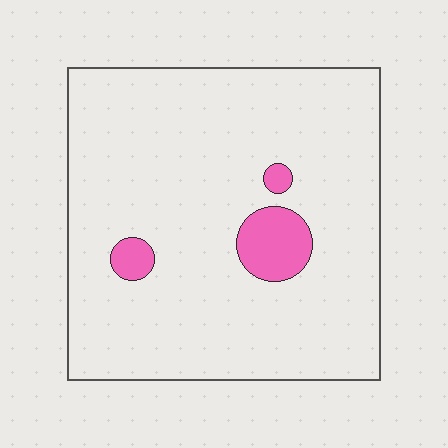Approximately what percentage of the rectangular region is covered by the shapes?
Approximately 5%.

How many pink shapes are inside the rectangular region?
3.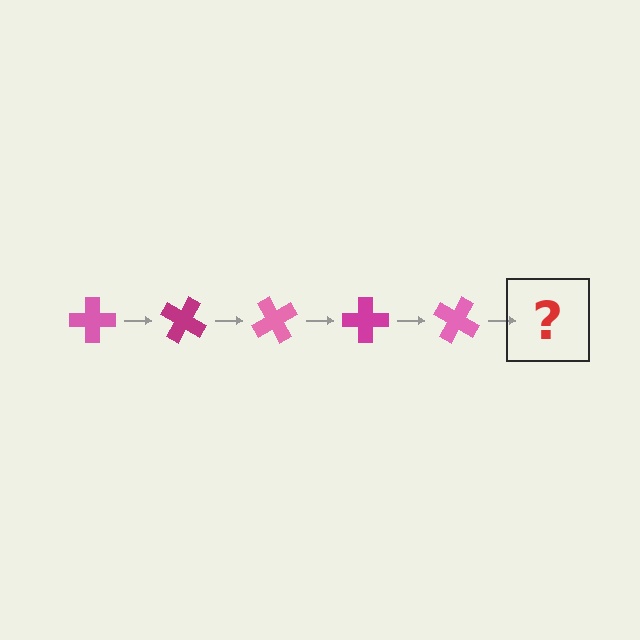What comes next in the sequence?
The next element should be a magenta cross, rotated 150 degrees from the start.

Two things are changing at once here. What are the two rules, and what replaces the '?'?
The two rules are that it rotates 30 degrees each step and the color cycles through pink and magenta. The '?' should be a magenta cross, rotated 150 degrees from the start.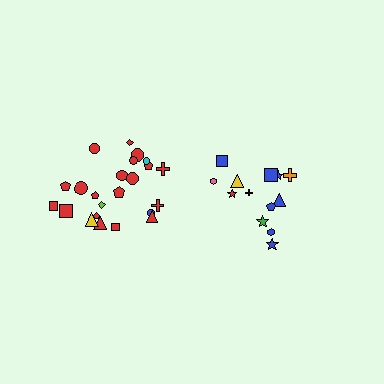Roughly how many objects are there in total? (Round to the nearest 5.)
Roughly 35 objects in total.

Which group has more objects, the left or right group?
The left group.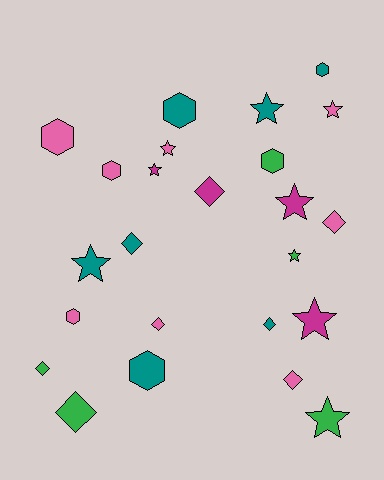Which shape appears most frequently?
Star, with 9 objects.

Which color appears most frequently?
Pink, with 8 objects.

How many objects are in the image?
There are 24 objects.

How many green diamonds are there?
There are 2 green diamonds.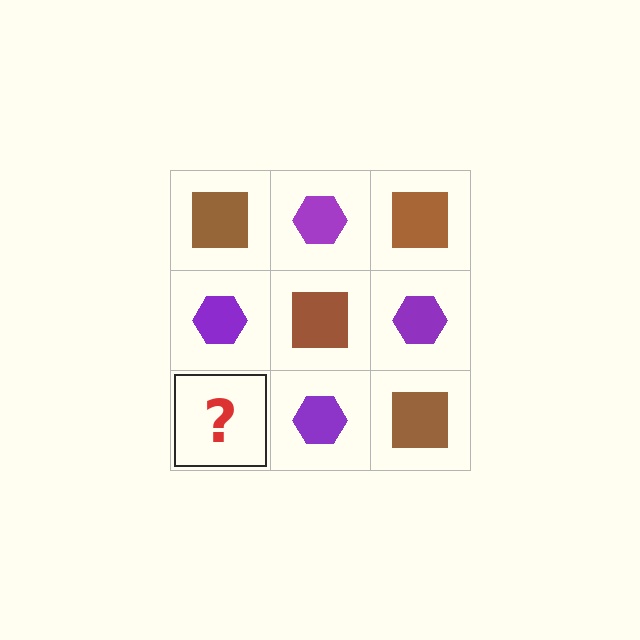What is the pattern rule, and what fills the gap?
The rule is that it alternates brown square and purple hexagon in a checkerboard pattern. The gap should be filled with a brown square.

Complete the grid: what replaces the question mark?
The question mark should be replaced with a brown square.